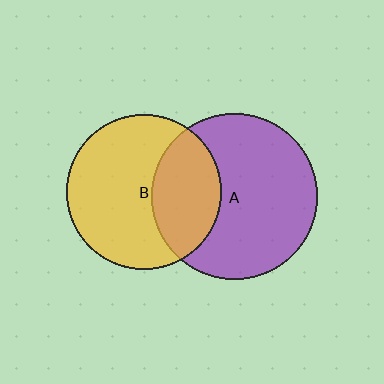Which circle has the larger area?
Circle A (purple).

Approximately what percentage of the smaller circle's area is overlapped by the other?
Approximately 35%.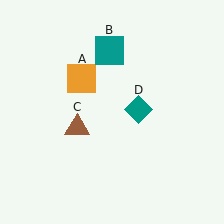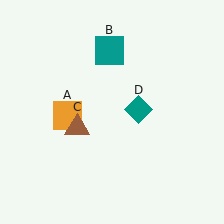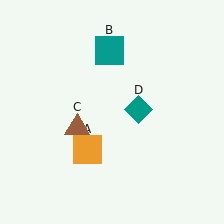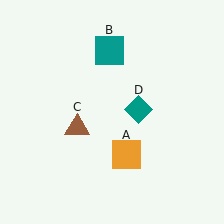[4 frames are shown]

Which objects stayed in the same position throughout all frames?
Teal square (object B) and brown triangle (object C) and teal diamond (object D) remained stationary.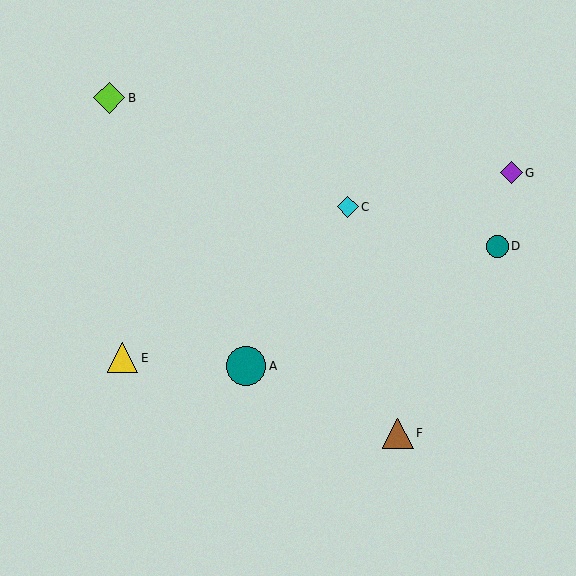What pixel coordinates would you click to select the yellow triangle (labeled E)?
Click at (123, 358) to select the yellow triangle E.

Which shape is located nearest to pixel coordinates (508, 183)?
The purple diamond (labeled G) at (511, 173) is nearest to that location.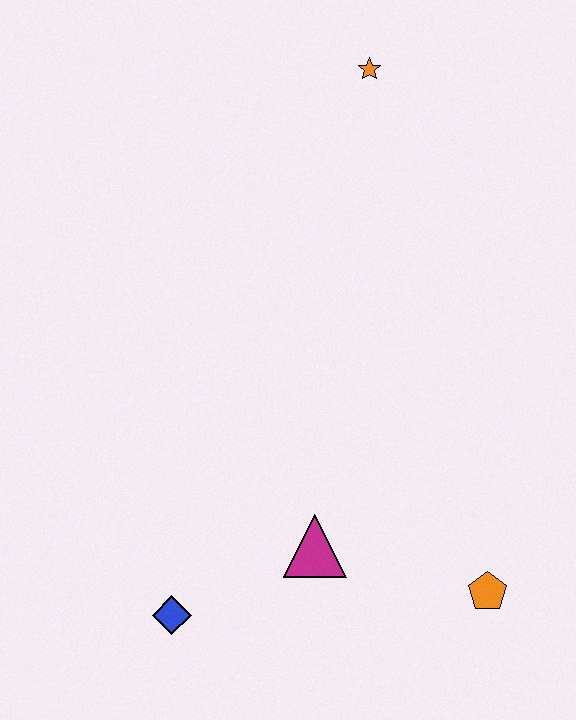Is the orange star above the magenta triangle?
Yes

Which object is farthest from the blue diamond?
The orange star is farthest from the blue diamond.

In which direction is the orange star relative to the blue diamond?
The orange star is above the blue diamond.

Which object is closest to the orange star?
The magenta triangle is closest to the orange star.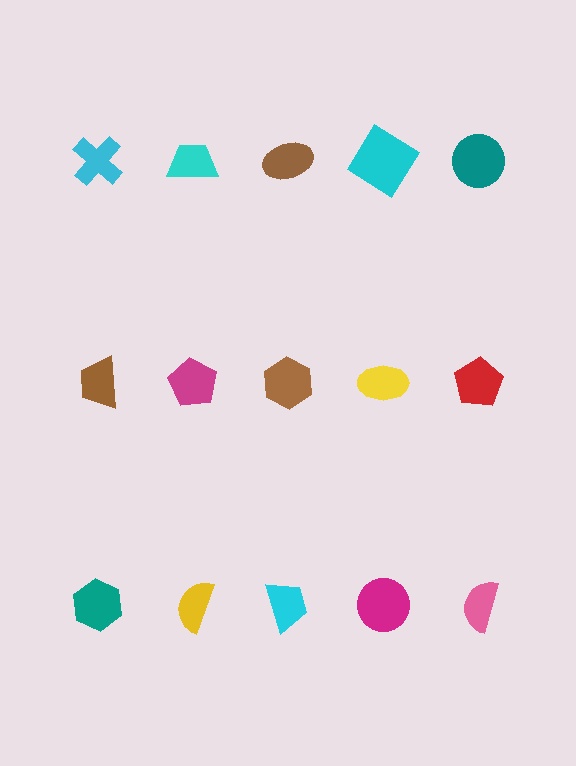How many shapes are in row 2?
5 shapes.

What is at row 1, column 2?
A cyan trapezoid.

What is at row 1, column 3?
A brown ellipse.